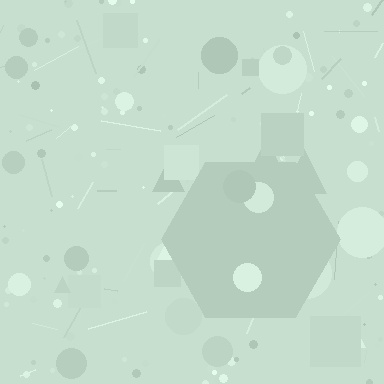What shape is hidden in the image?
A hexagon is hidden in the image.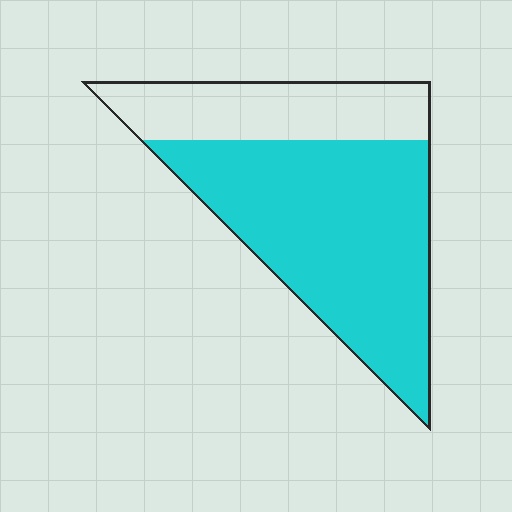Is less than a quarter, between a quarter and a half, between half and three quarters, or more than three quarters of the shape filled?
Between half and three quarters.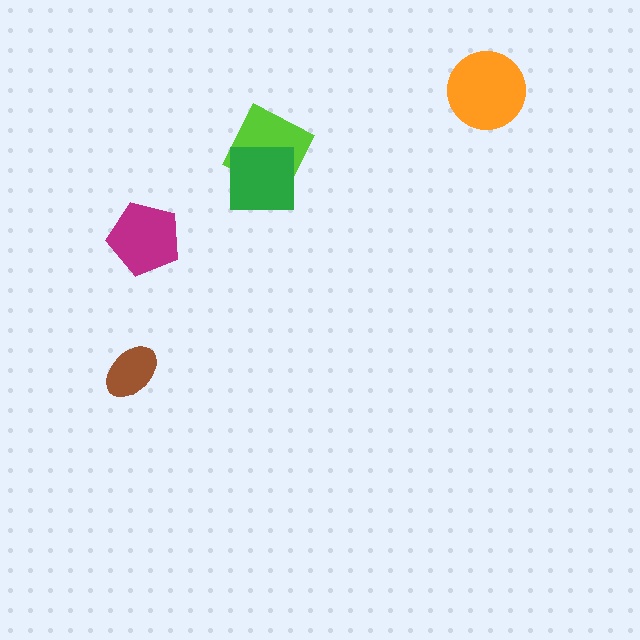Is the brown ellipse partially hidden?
No, no other shape covers it.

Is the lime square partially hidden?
Yes, it is partially covered by another shape.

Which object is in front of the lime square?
The green square is in front of the lime square.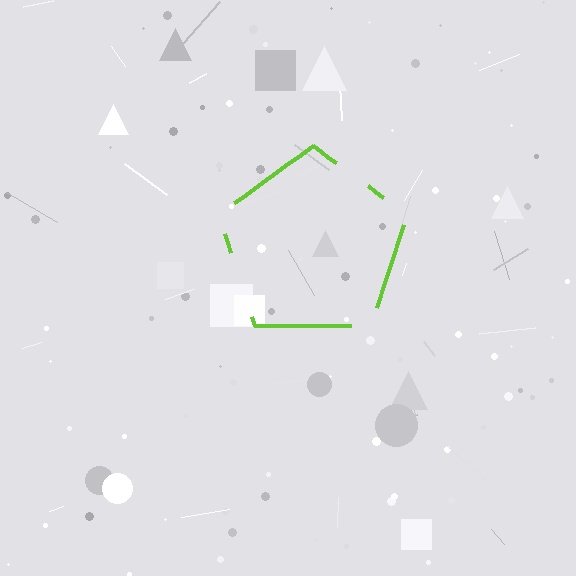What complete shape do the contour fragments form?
The contour fragments form a pentagon.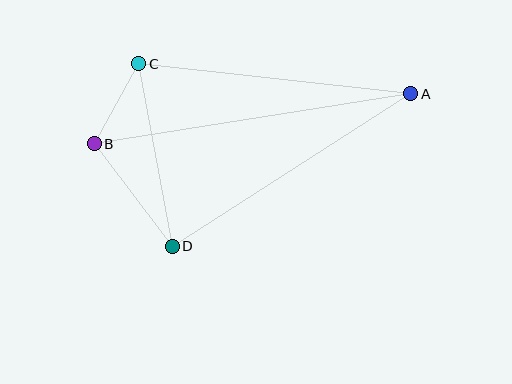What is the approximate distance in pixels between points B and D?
The distance between B and D is approximately 129 pixels.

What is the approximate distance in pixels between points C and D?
The distance between C and D is approximately 186 pixels.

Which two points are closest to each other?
Points B and C are closest to each other.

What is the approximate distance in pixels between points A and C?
The distance between A and C is approximately 274 pixels.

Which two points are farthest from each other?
Points A and B are farthest from each other.